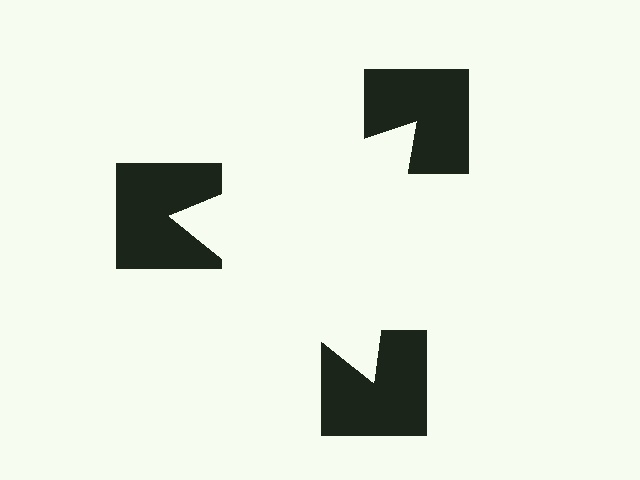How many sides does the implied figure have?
3 sides.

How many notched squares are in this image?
There are 3 — one at each vertex of the illusory triangle.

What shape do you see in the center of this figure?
An illusory triangle — its edges are inferred from the aligned wedge cuts in the notched squares, not physically drawn.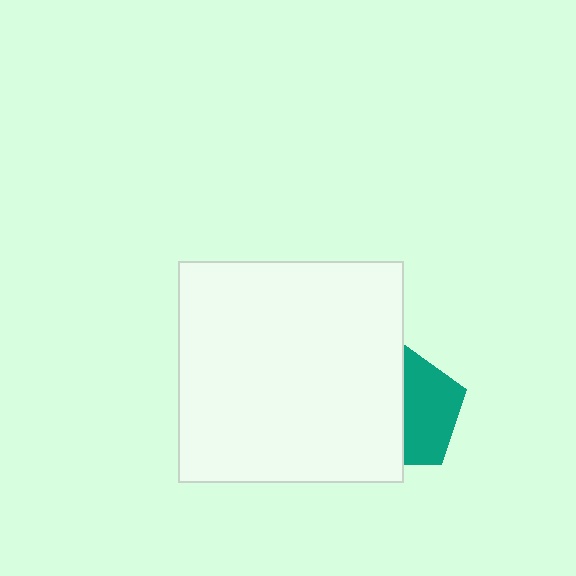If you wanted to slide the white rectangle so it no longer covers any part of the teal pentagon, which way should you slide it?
Slide it left — that is the most direct way to separate the two shapes.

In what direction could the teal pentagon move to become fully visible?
The teal pentagon could move right. That would shift it out from behind the white rectangle entirely.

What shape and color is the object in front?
The object in front is a white rectangle.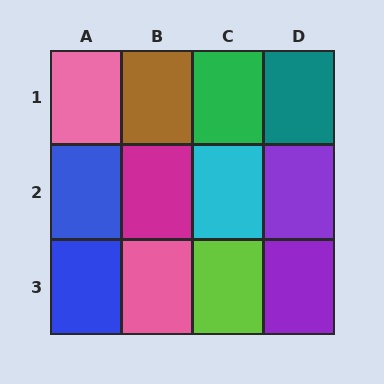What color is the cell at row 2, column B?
Magenta.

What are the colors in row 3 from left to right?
Blue, pink, lime, purple.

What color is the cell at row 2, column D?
Purple.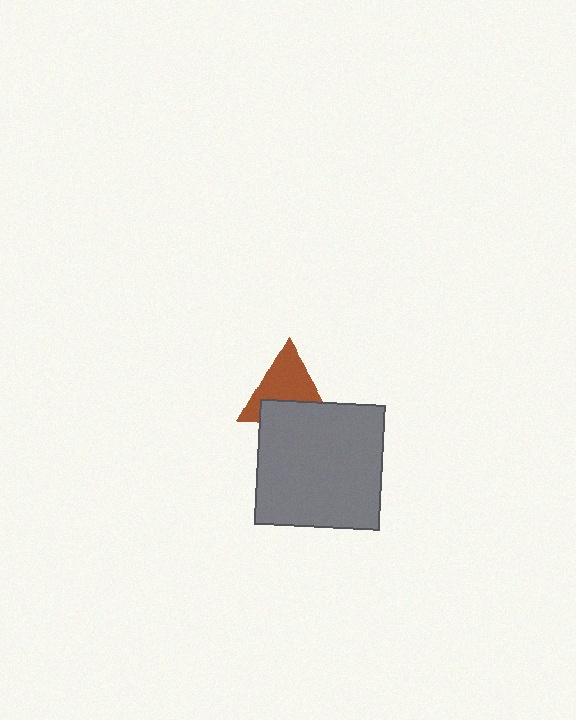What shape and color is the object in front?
The object in front is a gray square.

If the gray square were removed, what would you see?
You would see the complete brown triangle.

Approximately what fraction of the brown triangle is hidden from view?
Roughly 39% of the brown triangle is hidden behind the gray square.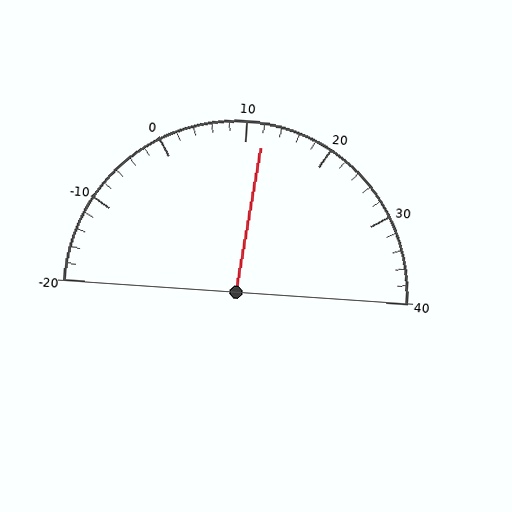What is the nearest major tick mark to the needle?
The nearest major tick mark is 10.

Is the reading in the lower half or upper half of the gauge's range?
The reading is in the upper half of the range (-20 to 40).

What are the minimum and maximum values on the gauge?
The gauge ranges from -20 to 40.